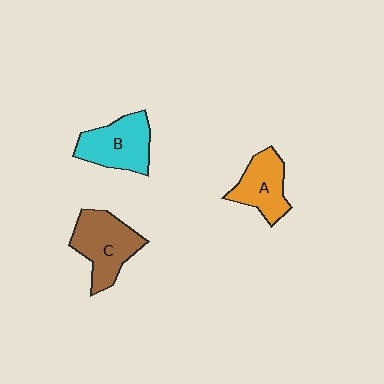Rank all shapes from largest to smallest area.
From largest to smallest: C (brown), B (cyan), A (orange).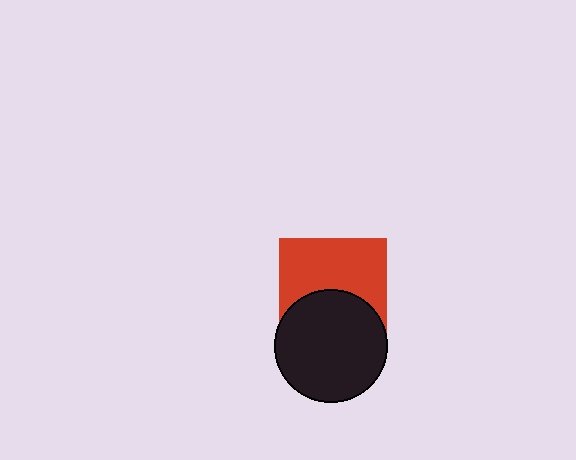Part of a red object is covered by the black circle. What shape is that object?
It is a square.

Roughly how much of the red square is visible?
About half of it is visible (roughly 58%).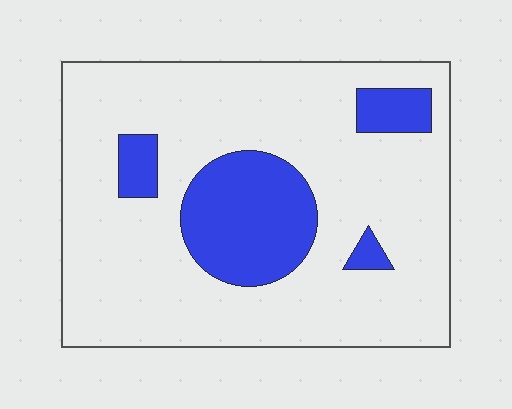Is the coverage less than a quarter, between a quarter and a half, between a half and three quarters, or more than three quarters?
Less than a quarter.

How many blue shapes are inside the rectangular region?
4.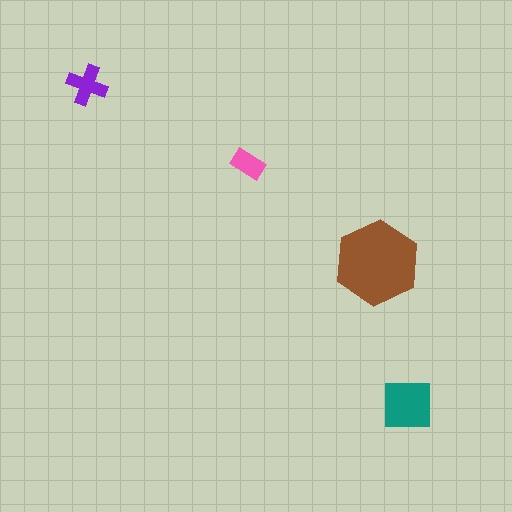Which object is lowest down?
The teal square is bottommost.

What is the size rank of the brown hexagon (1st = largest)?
1st.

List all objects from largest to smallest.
The brown hexagon, the teal square, the purple cross, the pink rectangle.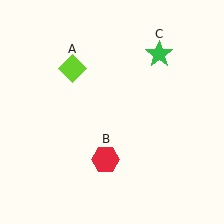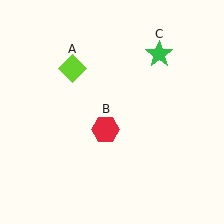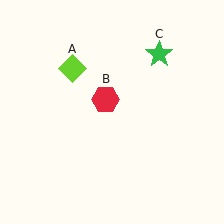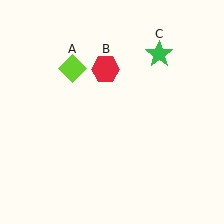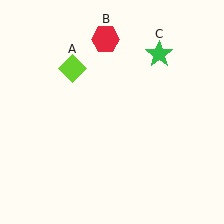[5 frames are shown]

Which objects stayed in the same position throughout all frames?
Lime diamond (object A) and green star (object C) remained stationary.